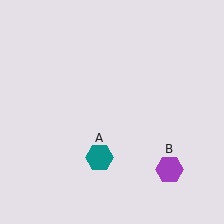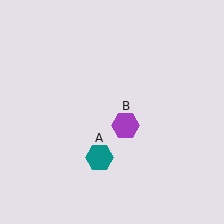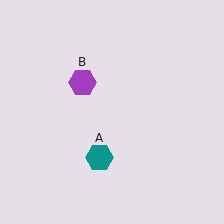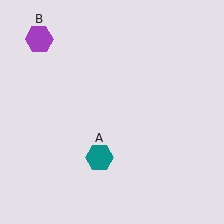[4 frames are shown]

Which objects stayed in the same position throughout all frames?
Teal hexagon (object A) remained stationary.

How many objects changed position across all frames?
1 object changed position: purple hexagon (object B).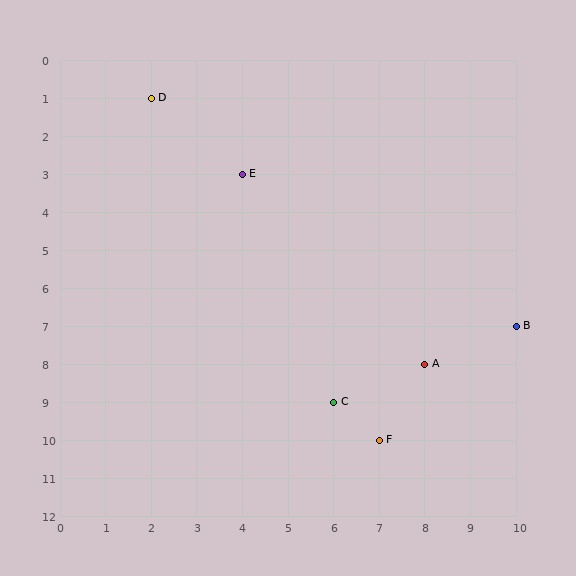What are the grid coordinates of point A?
Point A is at grid coordinates (8, 8).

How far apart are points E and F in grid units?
Points E and F are 3 columns and 7 rows apart (about 7.6 grid units diagonally).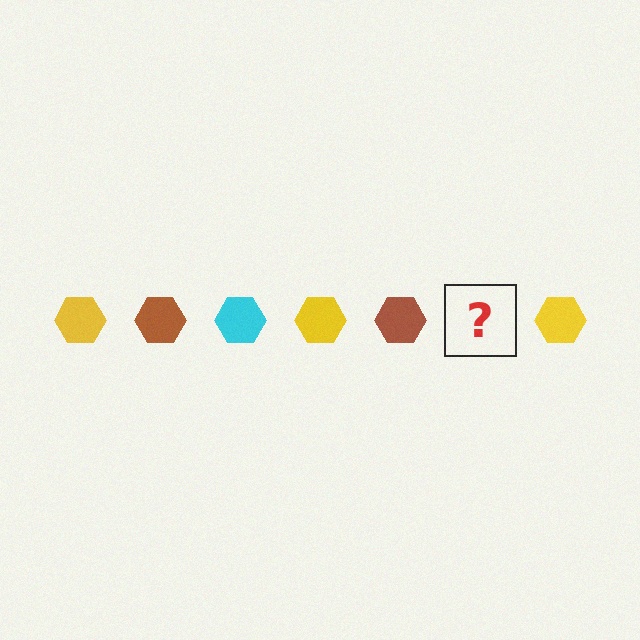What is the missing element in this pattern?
The missing element is a cyan hexagon.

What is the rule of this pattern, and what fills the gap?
The rule is that the pattern cycles through yellow, brown, cyan hexagons. The gap should be filled with a cyan hexagon.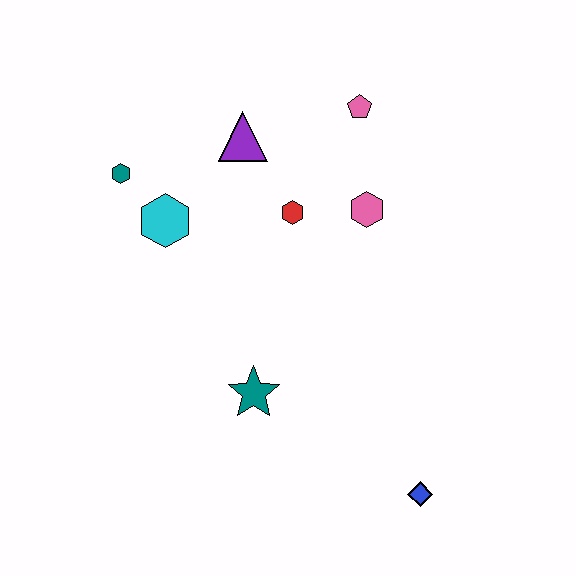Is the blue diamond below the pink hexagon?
Yes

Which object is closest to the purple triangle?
The red hexagon is closest to the purple triangle.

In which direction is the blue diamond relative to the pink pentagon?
The blue diamond is below the pink pentagon.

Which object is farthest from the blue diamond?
The teal hexagon is farthest from the blue diamond.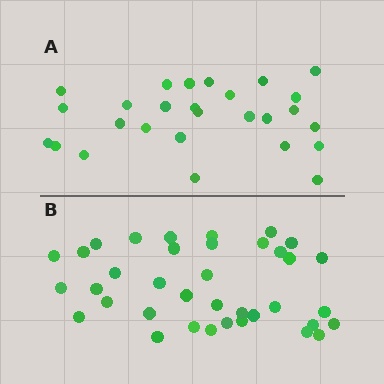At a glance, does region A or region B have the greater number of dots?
Region B (the bottom region) has more dots.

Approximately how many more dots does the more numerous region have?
Region B has roughly 10 or so more dots than region A.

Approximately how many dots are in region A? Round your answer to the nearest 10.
About 30 dots. (The exact count is 27, which rounds to 30.)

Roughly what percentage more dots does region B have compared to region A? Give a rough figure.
About 35% more.